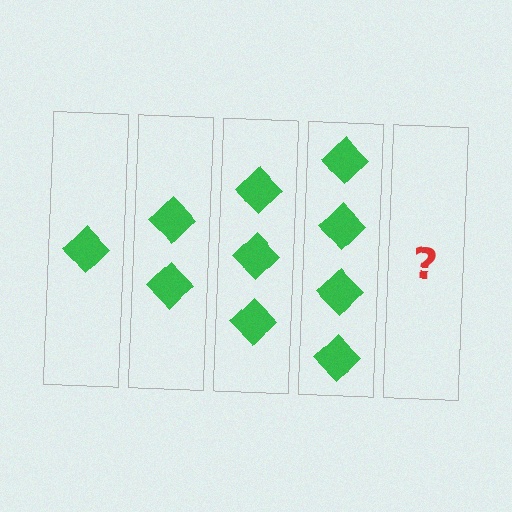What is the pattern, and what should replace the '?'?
The pattern is that each step adds one more diamond. The '?' should be 5 diamonds.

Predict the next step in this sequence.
The next step is 5 diamonds.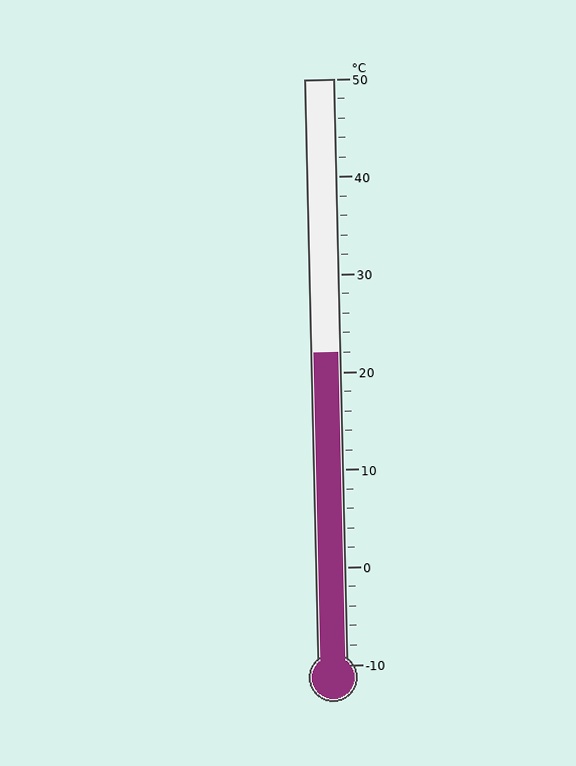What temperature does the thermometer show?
The thermometer shows approximately 22°C.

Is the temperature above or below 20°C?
The temperature is above 20°C.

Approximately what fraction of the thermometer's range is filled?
The thermometer is filled to approximately 55% of its range.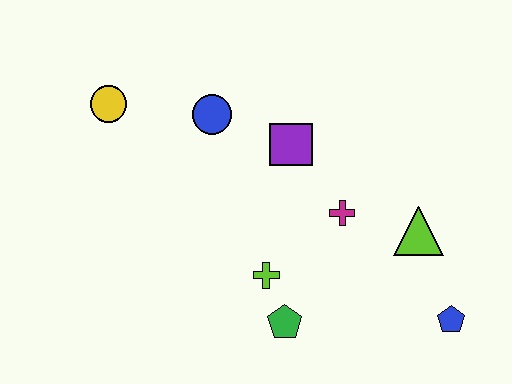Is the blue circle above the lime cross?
Yes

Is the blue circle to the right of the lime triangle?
No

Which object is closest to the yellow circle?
The blue circle is closest to the yellow circle.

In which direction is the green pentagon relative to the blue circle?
The green pentagon is below the blue circle.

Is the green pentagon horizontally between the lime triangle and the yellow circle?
Yes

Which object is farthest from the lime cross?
The yellow circle is farthest from the lime cross.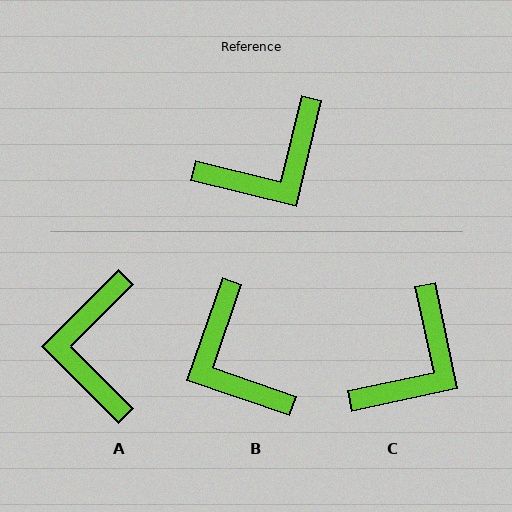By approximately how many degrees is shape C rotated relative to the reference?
Approximately 25 degrees counter-clockwise.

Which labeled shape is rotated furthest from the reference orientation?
A, about 122 degrees away.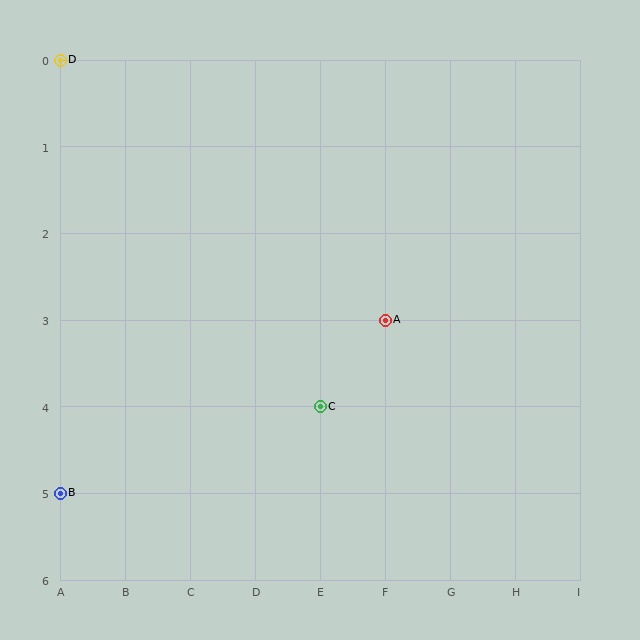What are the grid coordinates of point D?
Point D is at grid coordinates (A, 0).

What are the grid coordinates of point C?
Point C is at grid coordinates (E, 4).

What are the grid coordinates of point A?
Point A is at grid coordinates (F, 3).